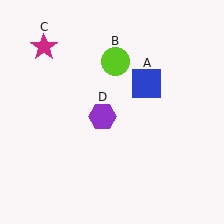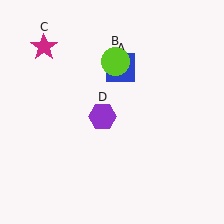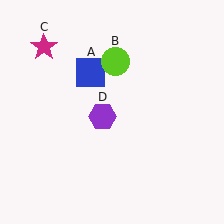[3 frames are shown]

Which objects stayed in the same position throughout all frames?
Lime circle (object B) and magenta star (object C) and purple hexagon (object D) remained stationary.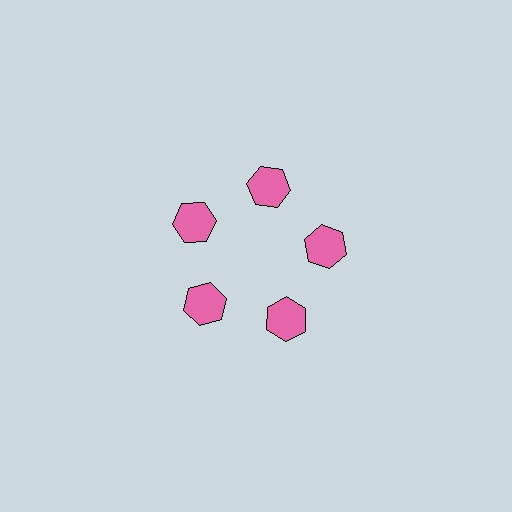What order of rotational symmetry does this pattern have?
This pattern has 5-fold rotational symmetry.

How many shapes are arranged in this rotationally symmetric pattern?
There are 5 shapes, arranged in 5 groups of 1.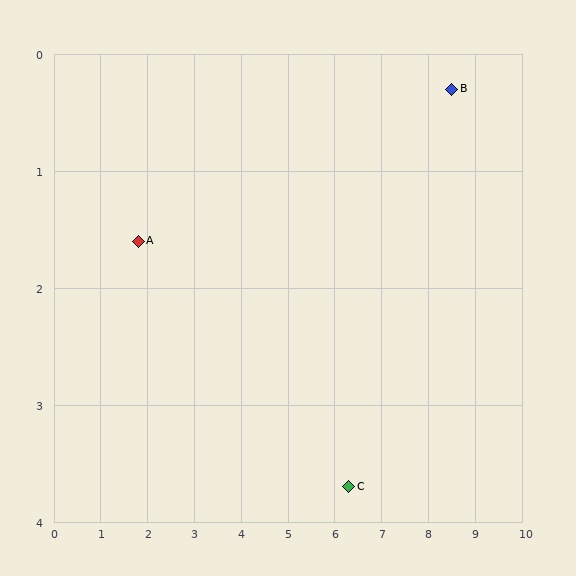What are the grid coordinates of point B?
Point B is at approximately (8.5, 0.3).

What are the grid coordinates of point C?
Point C is at approximately (6.3, 3.7).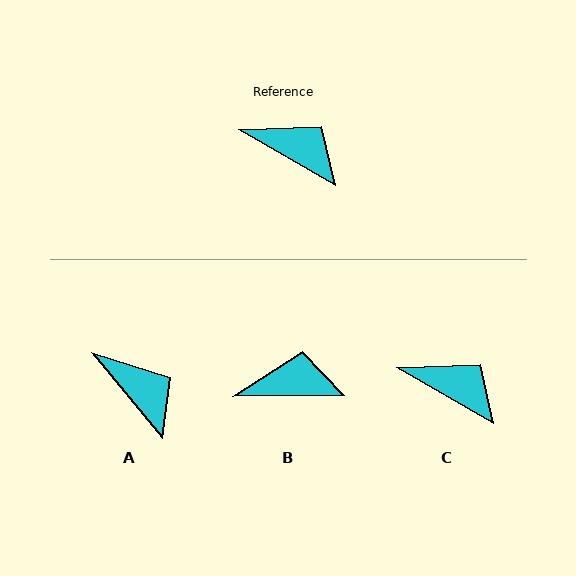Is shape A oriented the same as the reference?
No, it is off by about 20 degrees.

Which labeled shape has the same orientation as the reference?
C.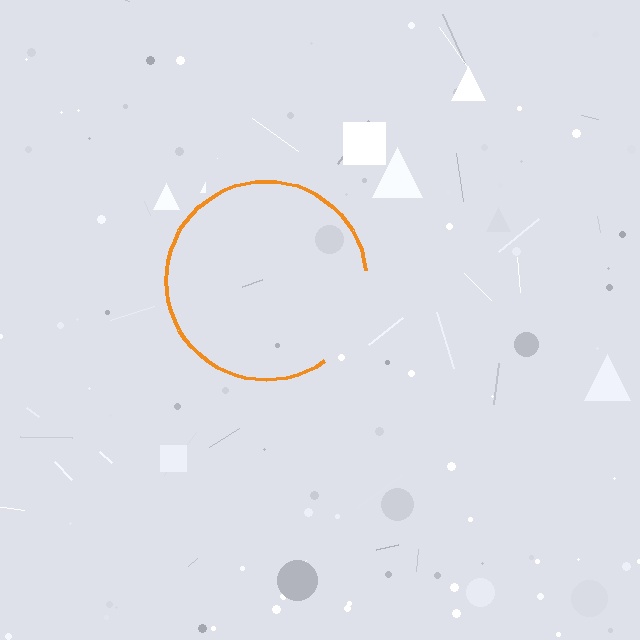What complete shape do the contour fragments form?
The contour fragments form a circle.